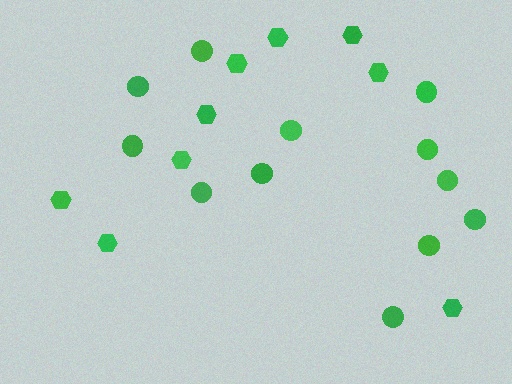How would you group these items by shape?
There are 2 groups: one group of hexagons (9) and one group of circles (12).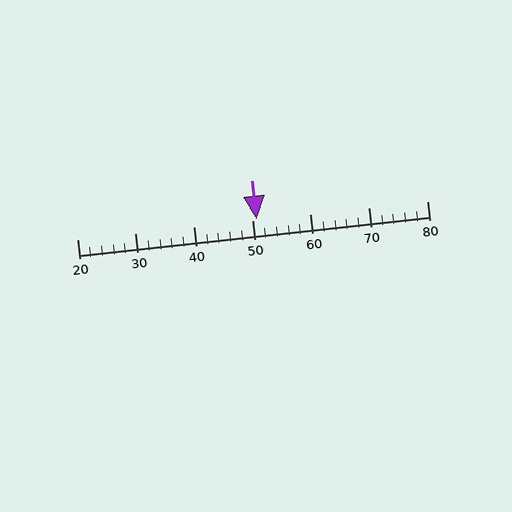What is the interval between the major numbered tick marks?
The major tick marks are spaced 10 units apart.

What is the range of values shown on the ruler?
The ruler shows values from 20 to 80.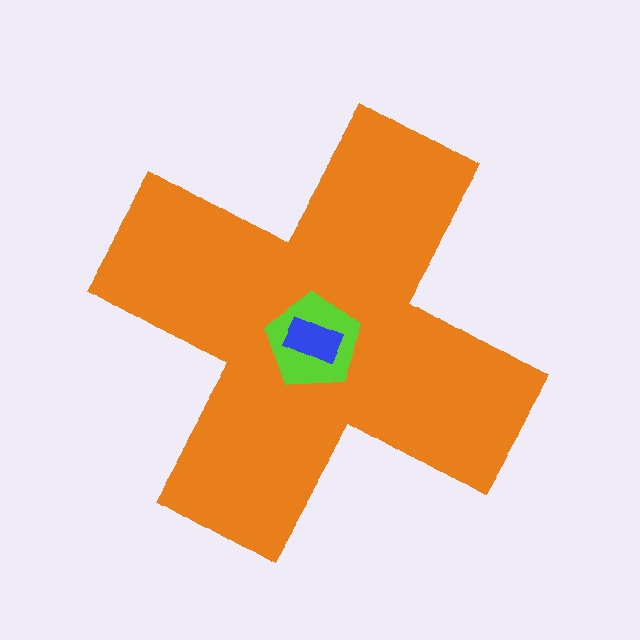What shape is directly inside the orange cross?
The lime pentagon.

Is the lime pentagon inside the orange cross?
Yes.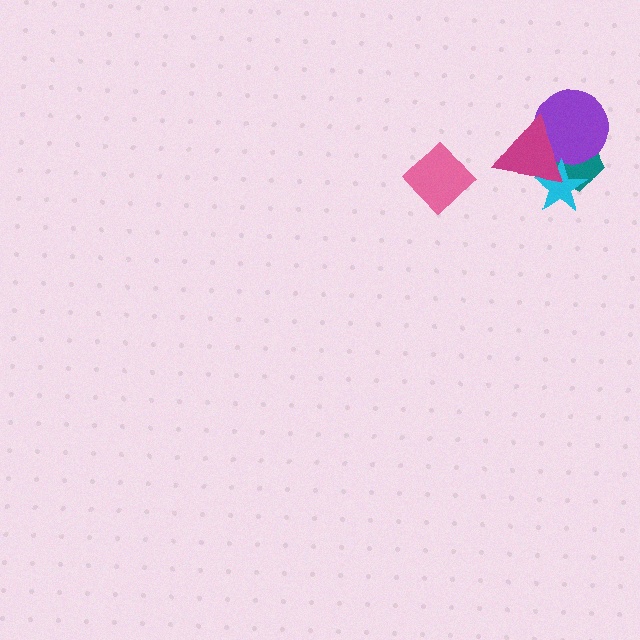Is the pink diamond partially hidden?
No, no other shape covers it.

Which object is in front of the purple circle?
The magenta triangle is in front of the purple circle.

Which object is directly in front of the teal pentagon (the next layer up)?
The purple circle is directly in front of the teal pentagon.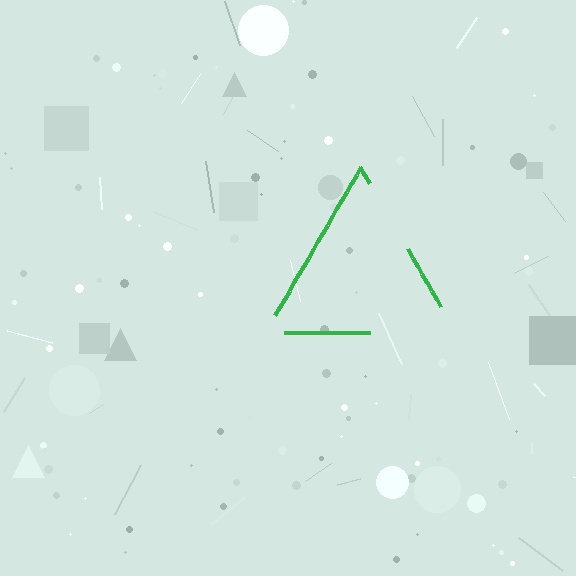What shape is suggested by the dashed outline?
The dashed outline suggests a triangle.